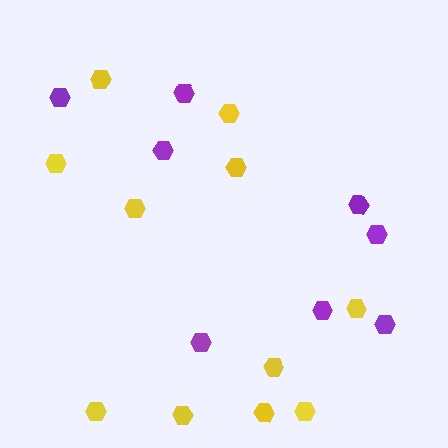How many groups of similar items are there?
There are 2 groups: one group of yellow hexagons (11) and one group of purple hexagons (8).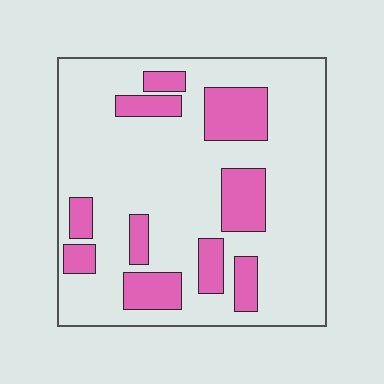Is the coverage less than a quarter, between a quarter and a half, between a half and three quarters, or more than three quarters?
Less than a quarter.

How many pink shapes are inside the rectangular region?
10.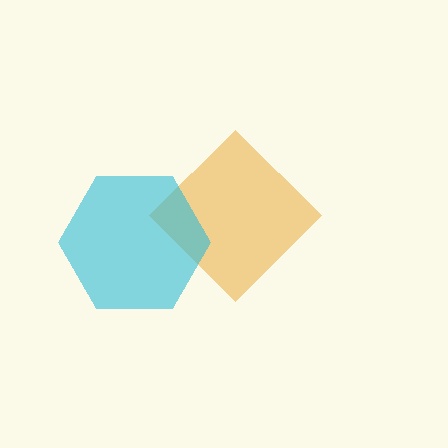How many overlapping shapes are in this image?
There are 2 overlapping shapes in the image.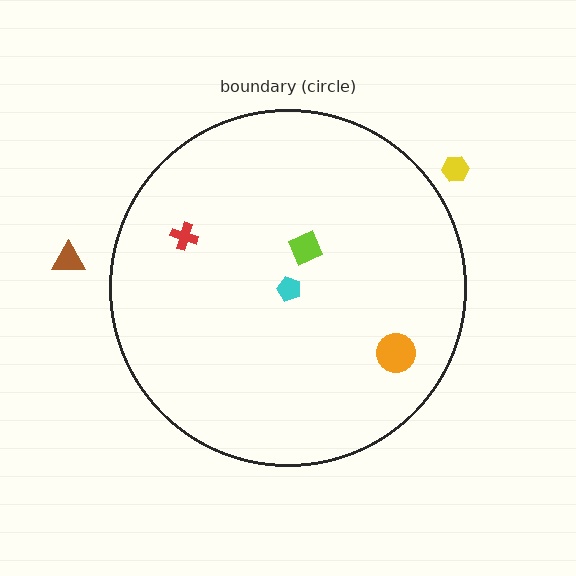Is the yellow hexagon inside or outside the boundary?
Outside.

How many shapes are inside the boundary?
4 inside, 2 outside.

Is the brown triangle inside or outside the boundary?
Outside.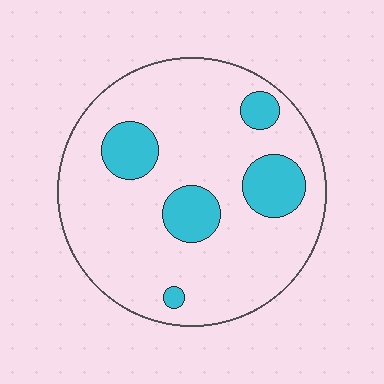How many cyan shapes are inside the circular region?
5.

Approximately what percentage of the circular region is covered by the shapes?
Approximately 20%.